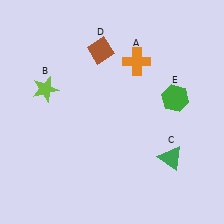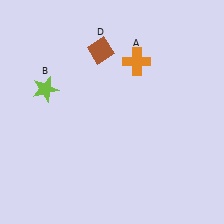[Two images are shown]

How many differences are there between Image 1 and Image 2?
There are 2 differences between the two images.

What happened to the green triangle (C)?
The green triangle (C) was removed in Image 2. It was in the bottom-right area of Image 1.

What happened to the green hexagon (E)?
The green hexagon (E) was removed in Image 2. It was in the top-right area of Image 1.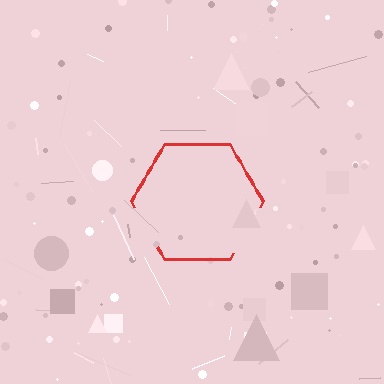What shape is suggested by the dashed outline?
The dashed outline suggests a hexagon.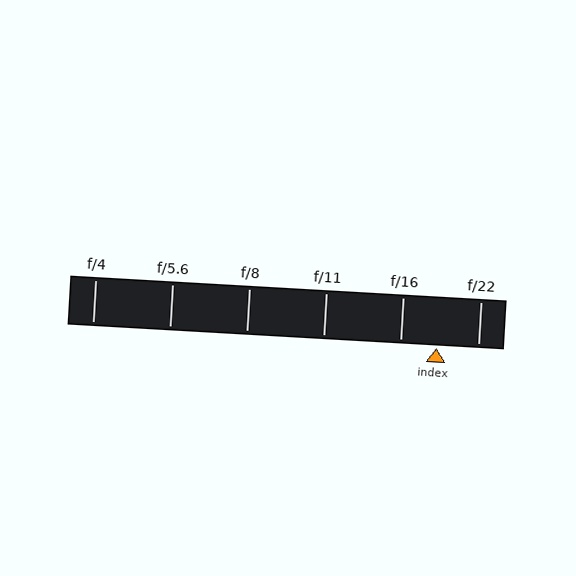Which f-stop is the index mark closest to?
The index mark is closest to f/16.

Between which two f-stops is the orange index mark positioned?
The index mark is between f/16 and f/22.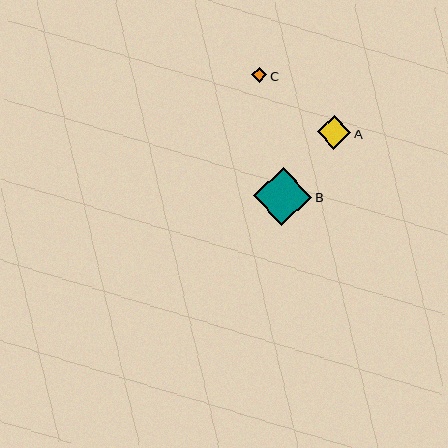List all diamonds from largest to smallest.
From largest to smallest: B, A, C.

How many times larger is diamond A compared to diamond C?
Diamond A is approximately 2.2 times the size of diamond C.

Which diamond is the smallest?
Diamond C is the smallest with a size of approximately 15 pixels.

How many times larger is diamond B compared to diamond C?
Diamond B is approximately 3.8 times the size of diamond C.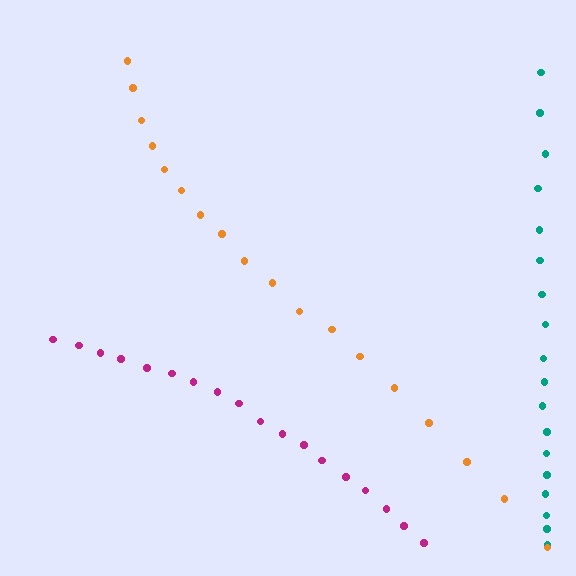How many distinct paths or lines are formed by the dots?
There are 3 distinct paths.